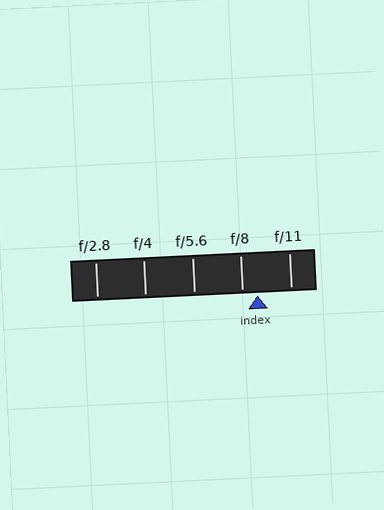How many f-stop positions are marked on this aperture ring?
There are 5 f-stop positions marked.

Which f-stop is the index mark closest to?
The index mark is closest to f/8.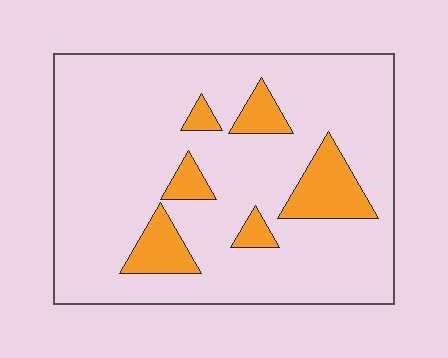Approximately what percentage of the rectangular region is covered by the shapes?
Approximately 15%.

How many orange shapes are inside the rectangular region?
6.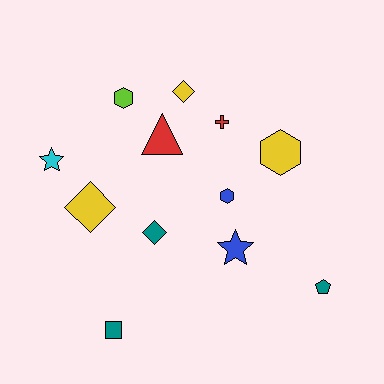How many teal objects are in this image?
There are 3 teal objects.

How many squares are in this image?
There is 1 square.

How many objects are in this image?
There are 12 objects.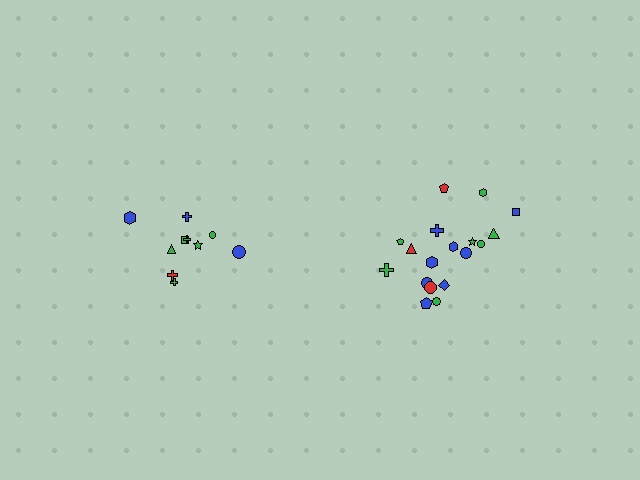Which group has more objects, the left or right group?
The right group.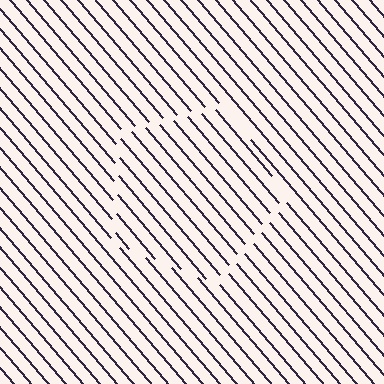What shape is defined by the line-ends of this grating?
An illusory pentagon. The interior of the shape contains the same grating, shifted by half a period — the contour is defined by the phase discontinuity where line-ends from the inner and outer gratings abut.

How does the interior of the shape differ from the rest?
The interior of the shape contains the same grating, shifted by half a period — the contour is defined by the phase discontinuity where line-ends from the inner and outer gratings abut.